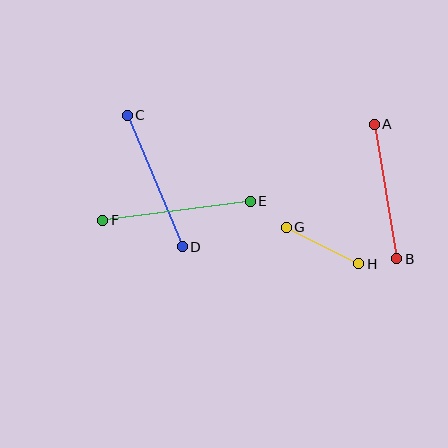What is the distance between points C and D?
The distance is approximately 142 pixels.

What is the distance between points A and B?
The distance is approximately 136 pixels.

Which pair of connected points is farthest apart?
Points E and F are farthest apart.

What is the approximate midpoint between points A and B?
The midpoint is at approximately (385, 191) pixels.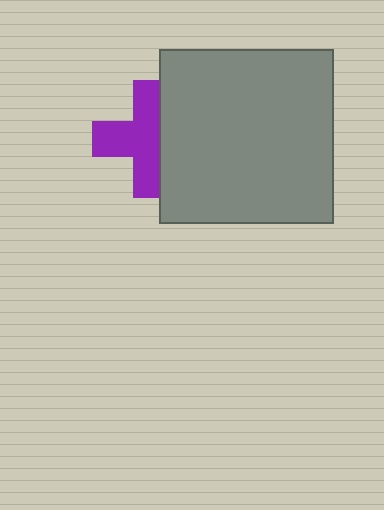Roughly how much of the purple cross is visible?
About half of it is visible (roughly 64%).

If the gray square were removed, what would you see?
You would see the complete purple cross.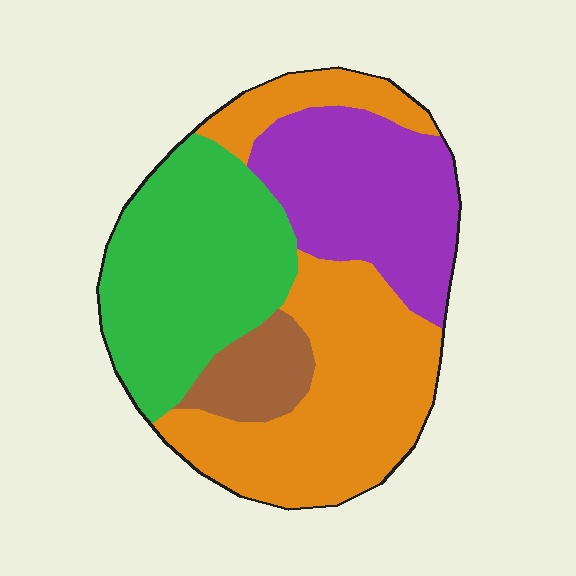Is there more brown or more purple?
Purple.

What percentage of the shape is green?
Green takes up between a sixth and a third of the shape.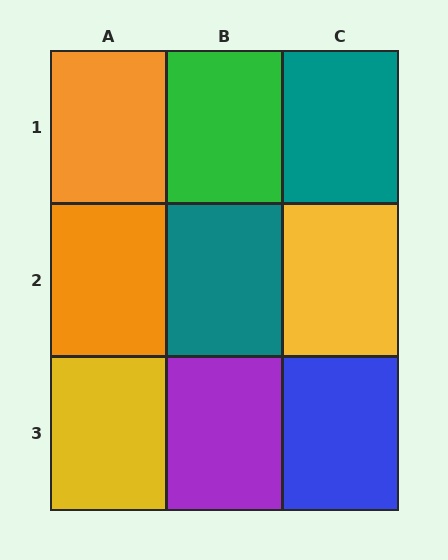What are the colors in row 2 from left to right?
Orange, teal, yellow.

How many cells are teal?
2 cells are teal.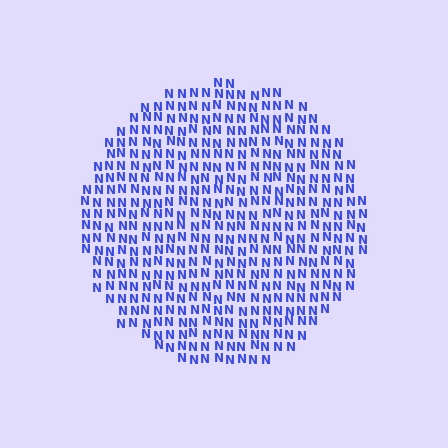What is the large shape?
The large shape is a circle.